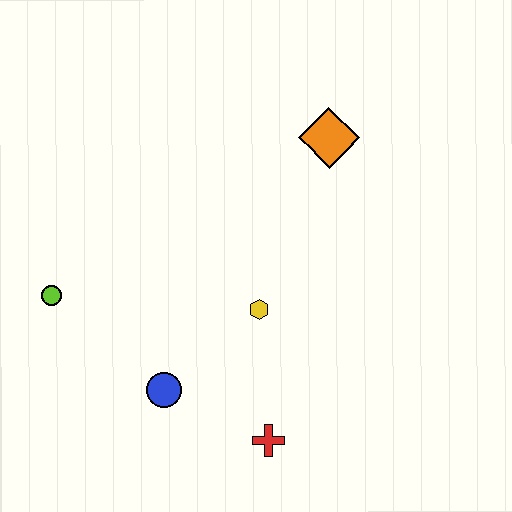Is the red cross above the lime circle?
No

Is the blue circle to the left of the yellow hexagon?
Yes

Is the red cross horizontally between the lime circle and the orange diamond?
Yes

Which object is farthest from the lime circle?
The orange diamond is farthest from the lime circle.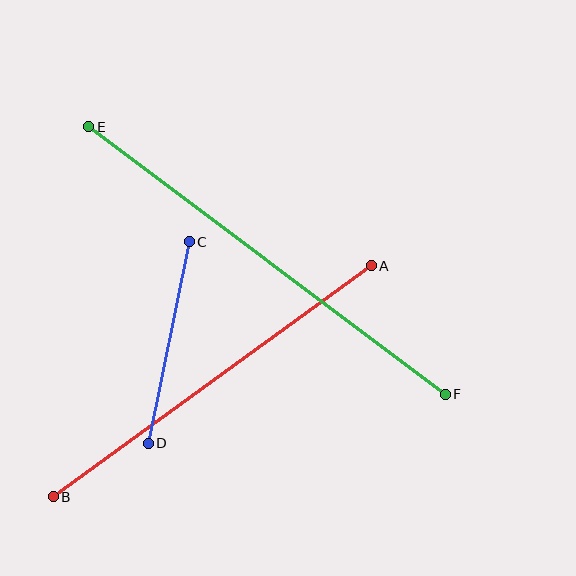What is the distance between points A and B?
The distance is approximately 393 pixels.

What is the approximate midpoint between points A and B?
The midpoint is at approximately (212, 381) pixels.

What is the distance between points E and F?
The distance is approximately 445 pixels.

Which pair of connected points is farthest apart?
Points E and F are farthest apart.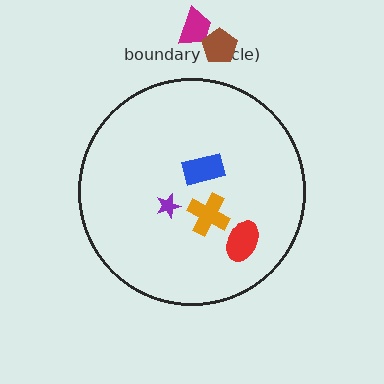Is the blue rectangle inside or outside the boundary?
Inside.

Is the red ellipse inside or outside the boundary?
Inside.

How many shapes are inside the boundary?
4 inside, 2 outside.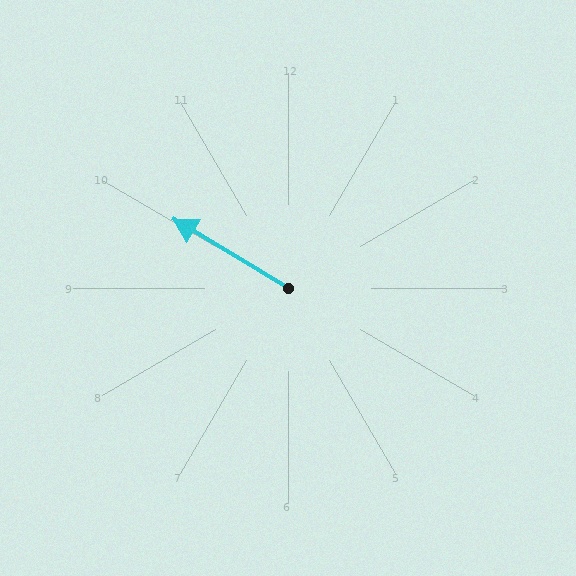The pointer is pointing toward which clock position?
Roughly 10 o'clock.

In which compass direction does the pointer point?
Northwest.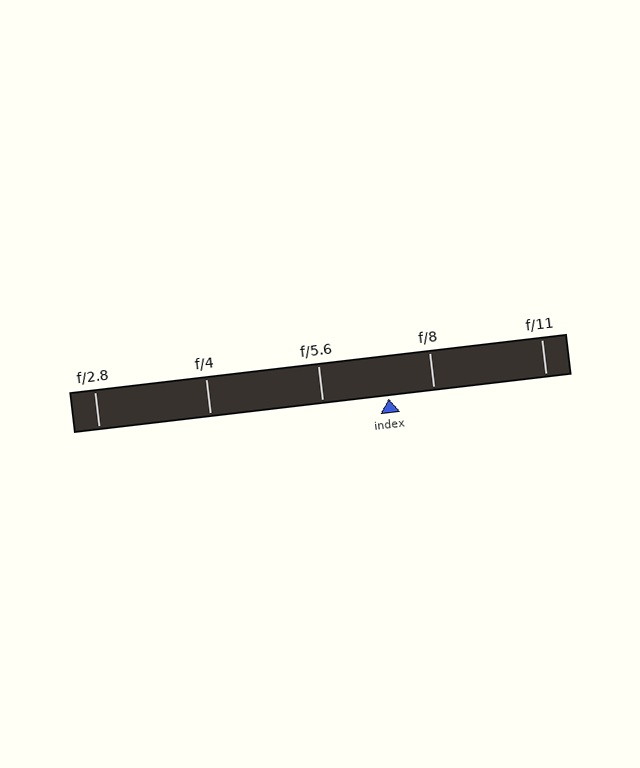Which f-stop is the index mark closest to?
The index mark is closest to f/8.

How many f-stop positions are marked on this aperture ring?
There are 5 f-stop positions marked.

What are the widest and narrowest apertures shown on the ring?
The widest aperture shown is f/2.8 and the narrowest is f/11.